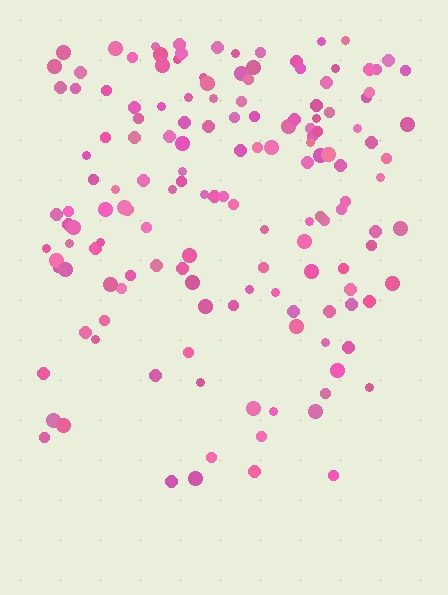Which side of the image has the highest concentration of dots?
The top.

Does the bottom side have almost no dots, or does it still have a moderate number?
Still a moderate number, just noticeably fewer than the top.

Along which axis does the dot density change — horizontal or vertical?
Vertical.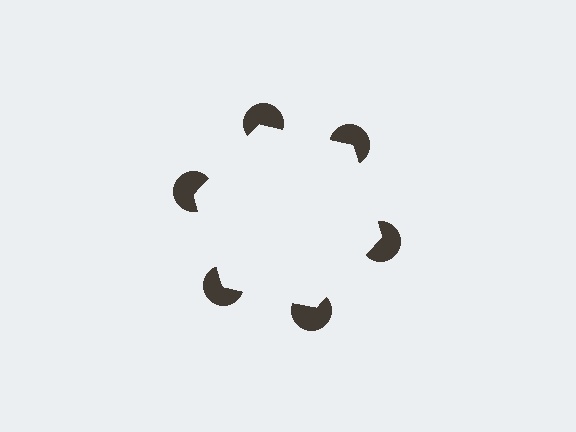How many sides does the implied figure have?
6 sides.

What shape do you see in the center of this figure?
An illusory hexagon — its edges are inferred from the aligned wedge cuts in the pac-man discs, not physically drawn.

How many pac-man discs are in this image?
There are 6 — one at each vertex of the illusory hexagon.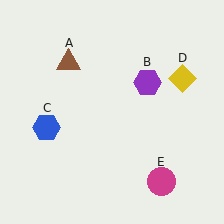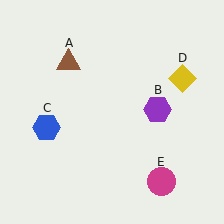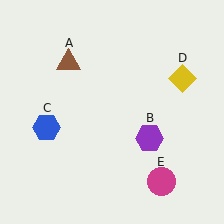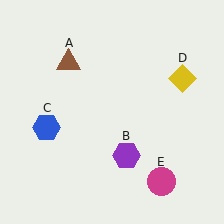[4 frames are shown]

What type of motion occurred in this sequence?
The purple hexagon (object B) rotated clockwise around the center of the scene.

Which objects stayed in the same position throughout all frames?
Brown triangle (object A) and blue hexagon (object C) and yellow diamond (object D) and magenta circle (object E) remained stationary.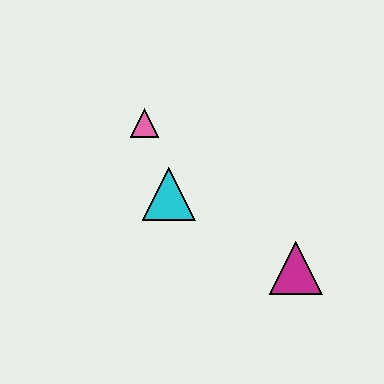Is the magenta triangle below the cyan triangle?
Yes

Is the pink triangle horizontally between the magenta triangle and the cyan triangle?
No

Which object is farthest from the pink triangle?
The magenta triangle is farthest from the pink triangle.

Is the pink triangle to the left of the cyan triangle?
Yes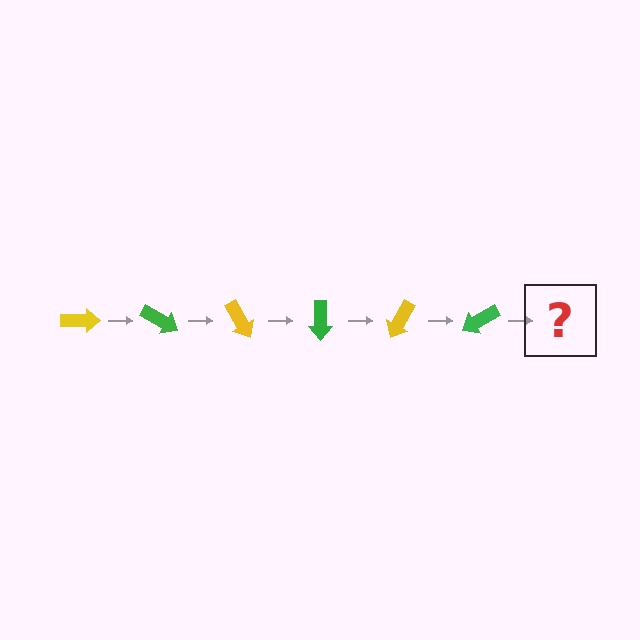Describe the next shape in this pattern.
It should be a yellow arrow, rotated 180 degrees from the start.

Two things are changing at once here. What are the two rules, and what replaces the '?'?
The two rules are that it rotates 30 degrees each step and the color cycles through yellow and green. The '?' should be a yellow arrow, rotated 180 degrees from the start.